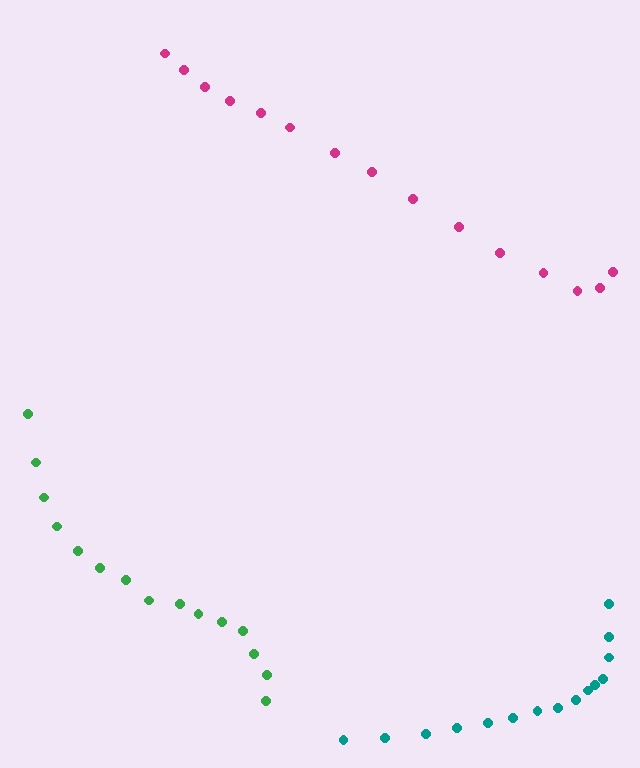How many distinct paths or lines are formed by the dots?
There are 3 distinct paths.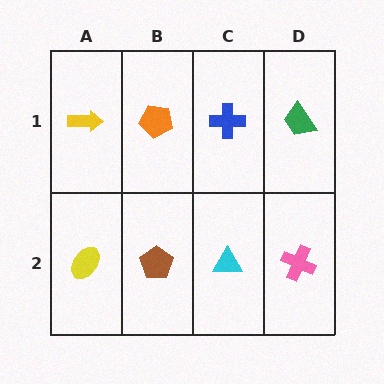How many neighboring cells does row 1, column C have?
3.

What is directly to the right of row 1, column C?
A green trapezoid.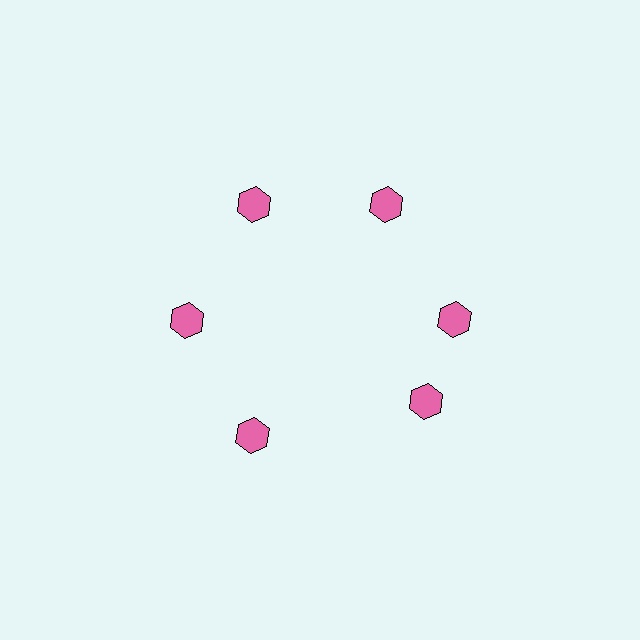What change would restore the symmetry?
The symmetry would be restored by rotating it back into even spacing with its neighbors so that all 6 hexagons sit at equal angles and equal distance from the center.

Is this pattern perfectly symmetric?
No. The 6 pink hexagons are arranged in a ring, but one element near the 5 o'clock position is rotated out of alignment along the ring, breaking the 6-fold rotational symmetry.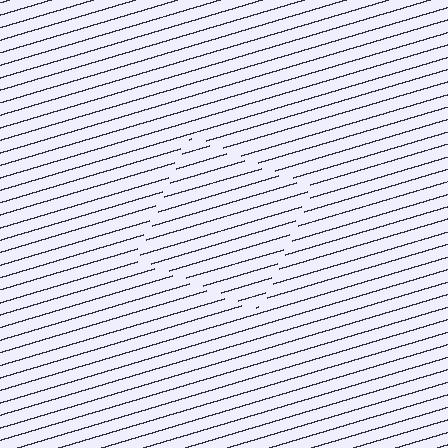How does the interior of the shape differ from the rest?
The interior of the shape contains the same grating, shifted by half a period — the contour is defined by the phase discontinuity where line-ends from the inner and outer gratings abut.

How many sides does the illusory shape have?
4 sides — the line-ends trace a square.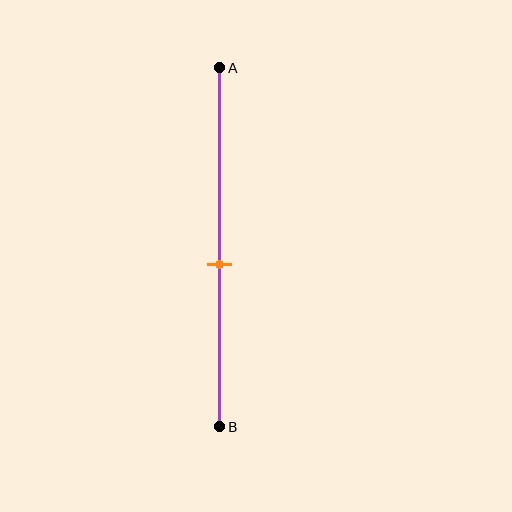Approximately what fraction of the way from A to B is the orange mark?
The orange mark is approximately 55% of the way from A to B.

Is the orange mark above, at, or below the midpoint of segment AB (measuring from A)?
The orange mark is below the midpoint of segment AB.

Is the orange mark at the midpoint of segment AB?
No, the mark is at about 55% from A, not at the 50% midpoint.